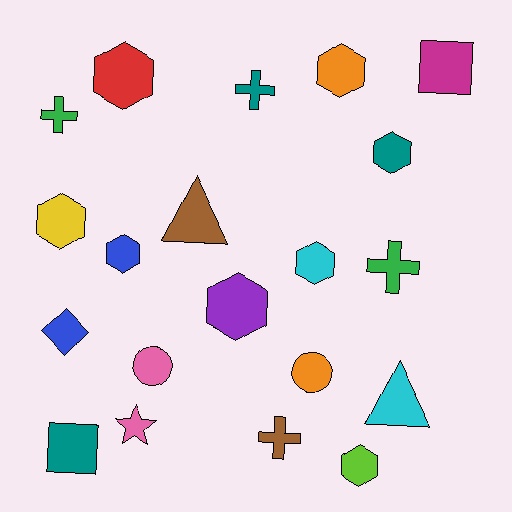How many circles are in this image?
There are 2 circles.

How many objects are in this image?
There are 20 objects.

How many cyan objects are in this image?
There are 2 cyan objects.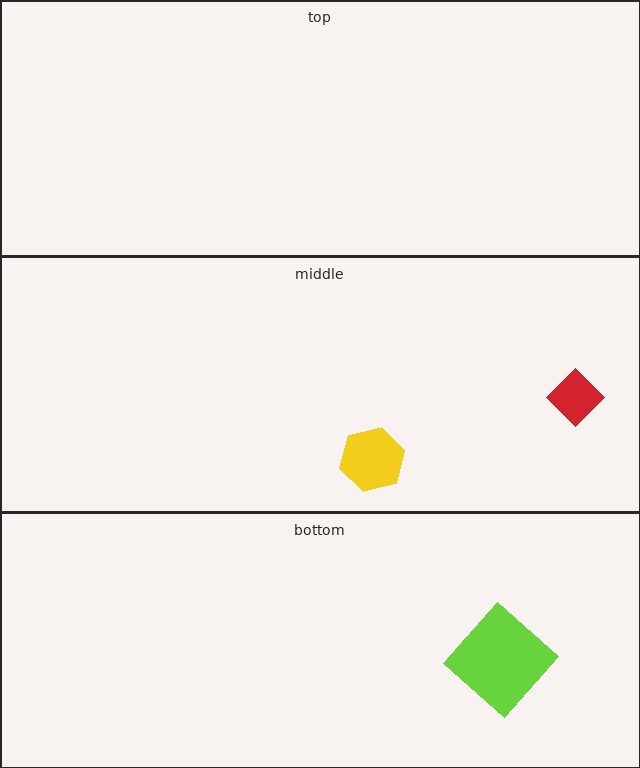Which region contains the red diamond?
The middle region.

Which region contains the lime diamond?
The bottom region.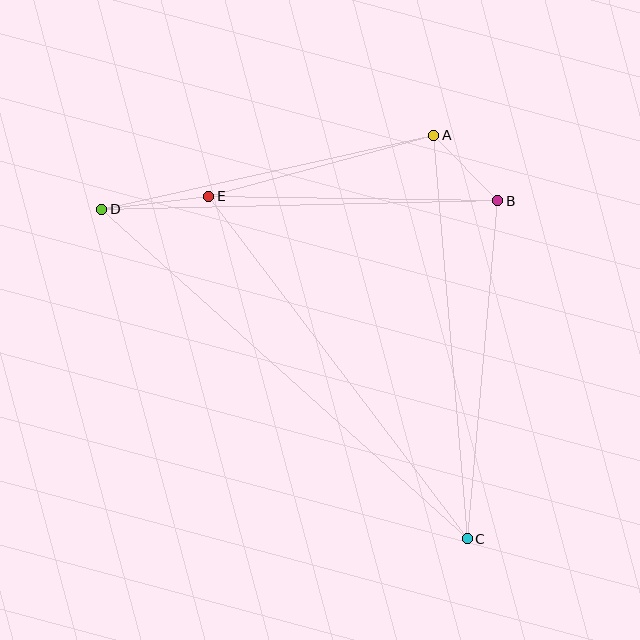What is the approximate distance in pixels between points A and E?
The distance between A and E is approximately 233 pixels.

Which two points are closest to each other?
Points A and B are closest to each other.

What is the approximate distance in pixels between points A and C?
The distance between A and C is approximately 405 pixels.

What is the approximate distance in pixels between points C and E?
The distance between C and E is approximately 429 pixels.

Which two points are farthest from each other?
Points C and D are farthest from each other.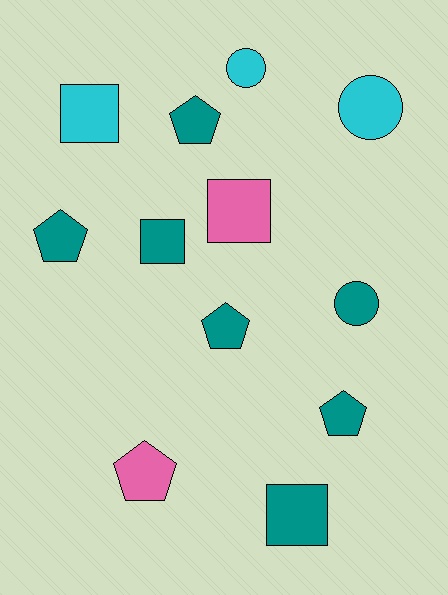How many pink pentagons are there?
There is 1 pink pentagon.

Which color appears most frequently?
Teal, with 7 objects.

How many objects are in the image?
There are 12 objects.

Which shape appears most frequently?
Pentagon, with 5 objects.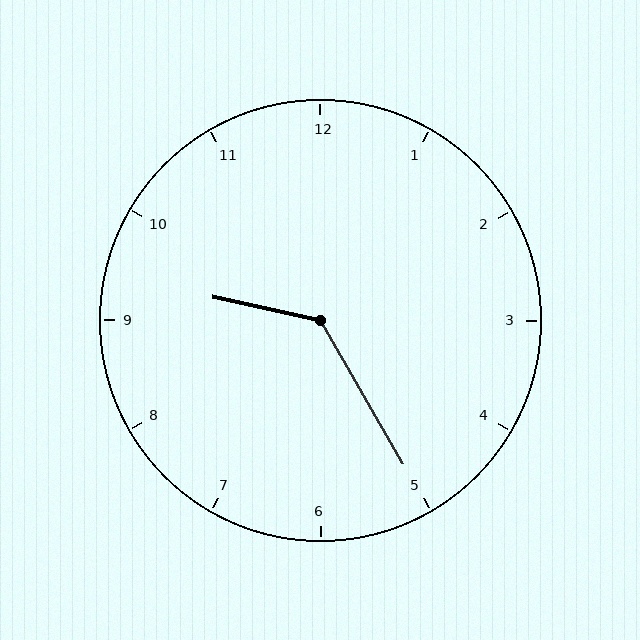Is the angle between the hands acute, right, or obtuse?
It is obtuse.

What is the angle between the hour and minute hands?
Approximately 132 degrees.